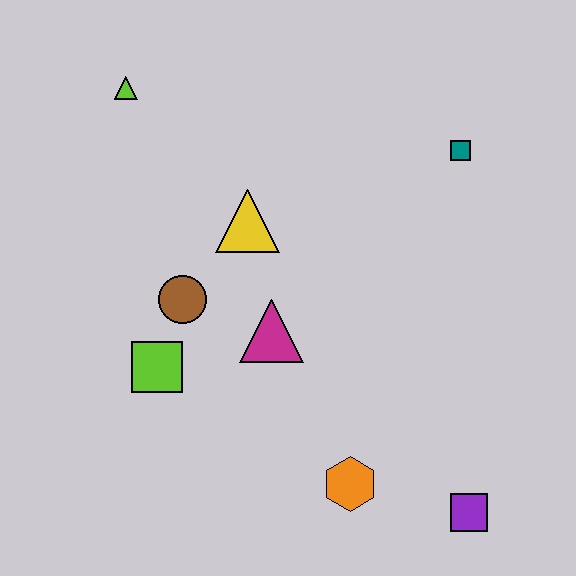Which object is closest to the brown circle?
The lime square is closest to the brown circle.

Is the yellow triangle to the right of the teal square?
No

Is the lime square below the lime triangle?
Yes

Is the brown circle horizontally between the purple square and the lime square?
Yes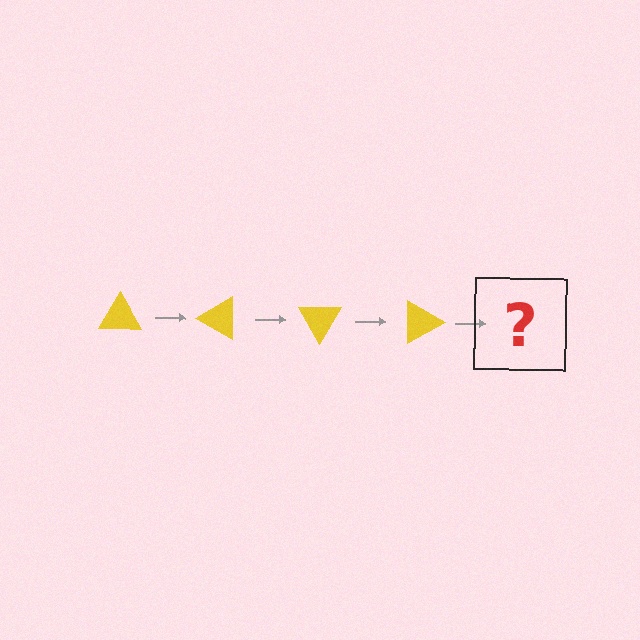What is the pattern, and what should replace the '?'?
The pattern is that the triangle rotates 30 degrees each step. The '?' should be a yellow triangle rotated 120 degrees.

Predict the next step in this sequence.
The next step is a yellow triangle rotated 120 degrees.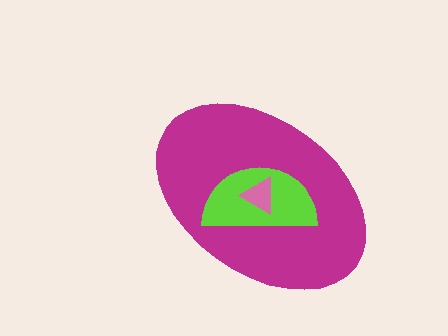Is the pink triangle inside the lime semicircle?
Yes.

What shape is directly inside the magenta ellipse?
The lime semicircle.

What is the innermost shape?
The pink triangle.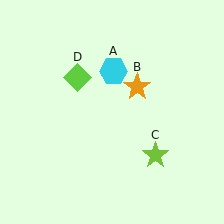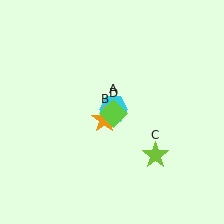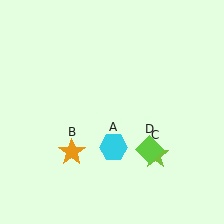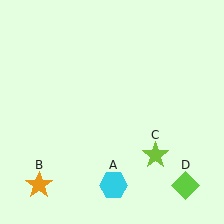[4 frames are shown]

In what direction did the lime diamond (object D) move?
The lime diamond (object D) moved down and to the right.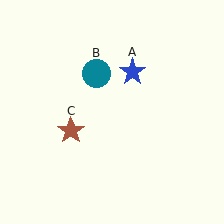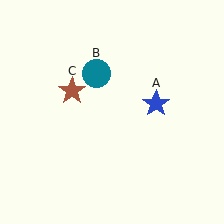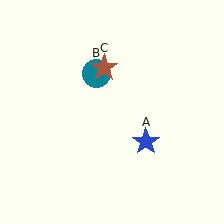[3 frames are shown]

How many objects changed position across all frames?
2 objects changed position: blue star (object A), brown star (object C).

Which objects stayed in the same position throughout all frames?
Teal circle (object B) remained stationary.